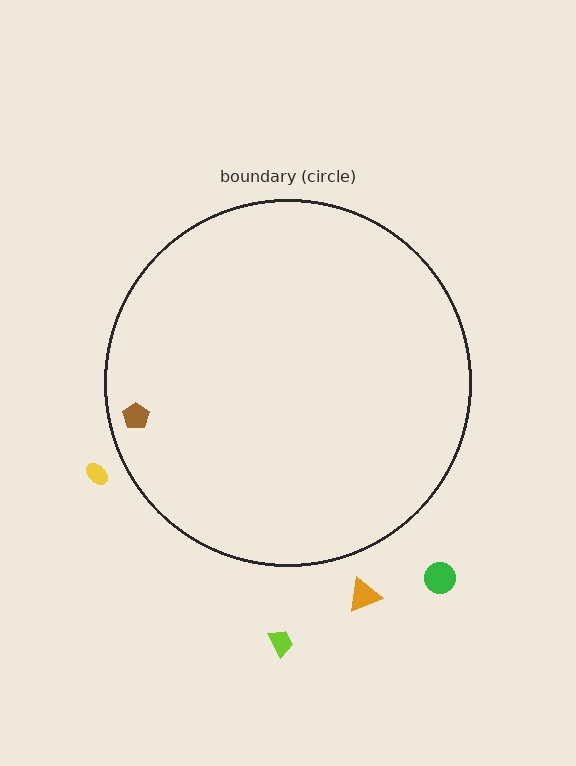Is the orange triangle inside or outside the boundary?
Outside.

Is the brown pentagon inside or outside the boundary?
Inside.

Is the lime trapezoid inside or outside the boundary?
Outside.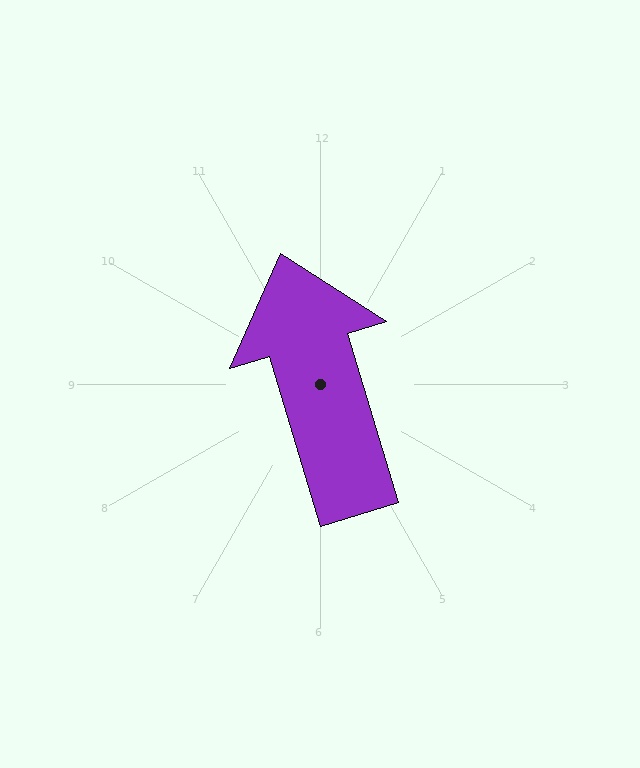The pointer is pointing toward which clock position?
Roughly 11 o'clock.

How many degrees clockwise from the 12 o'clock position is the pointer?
Approximately 343 degrees.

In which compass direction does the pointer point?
North.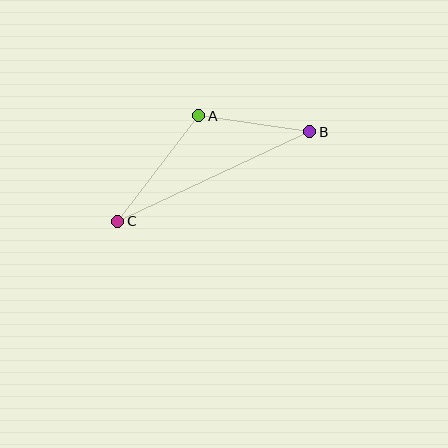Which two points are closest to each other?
Points A and B are closest to each other.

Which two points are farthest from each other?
Points B and C are farthest from each other.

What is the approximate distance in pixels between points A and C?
The distance between A and C is approximately 133 pixels.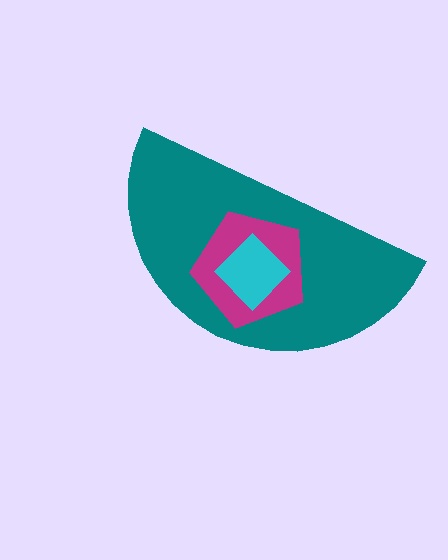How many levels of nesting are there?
3.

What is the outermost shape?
The teal semicircle.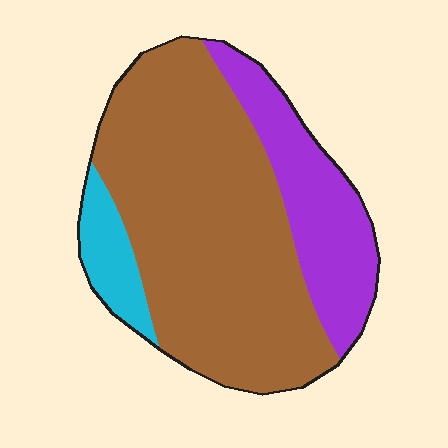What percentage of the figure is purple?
Purple covers roughly 25% of the figure.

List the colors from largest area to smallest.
From largest to smallest: brown, purple, cyan.